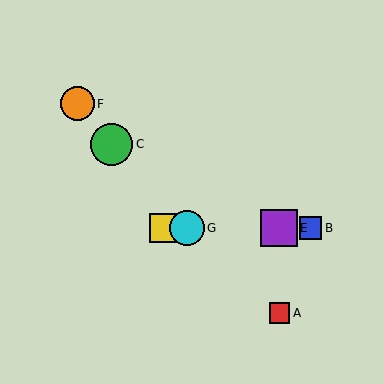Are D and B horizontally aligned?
Yes, both are at y≈228.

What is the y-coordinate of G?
Object G is at y≈228.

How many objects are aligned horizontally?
4 objects (B, D, E, G) are aligned horizontally.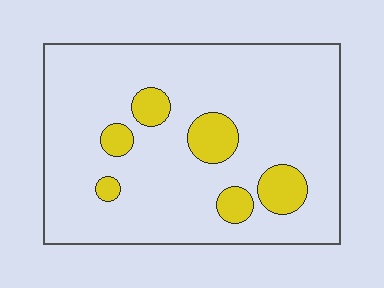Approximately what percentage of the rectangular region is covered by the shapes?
Approximately 15%.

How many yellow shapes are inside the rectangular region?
6.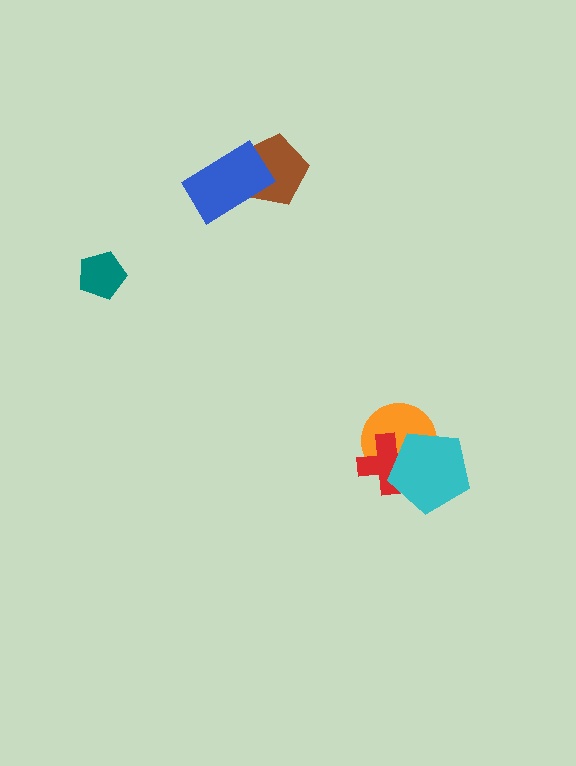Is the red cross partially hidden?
Yes, it is partially covered by another shape.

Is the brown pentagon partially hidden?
Yes, it is partially covered by another shape.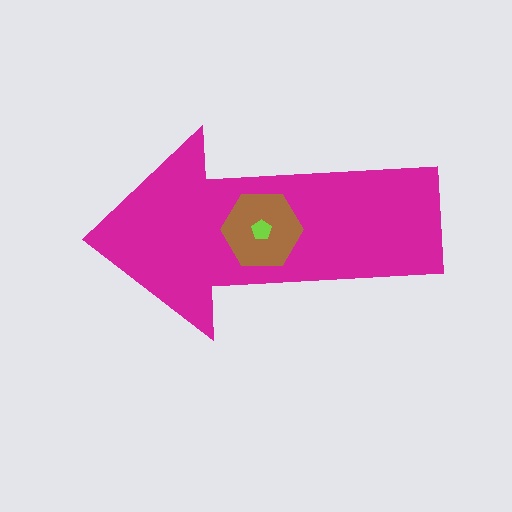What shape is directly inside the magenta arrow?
The brown hexagon.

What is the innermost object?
The lime pentagon.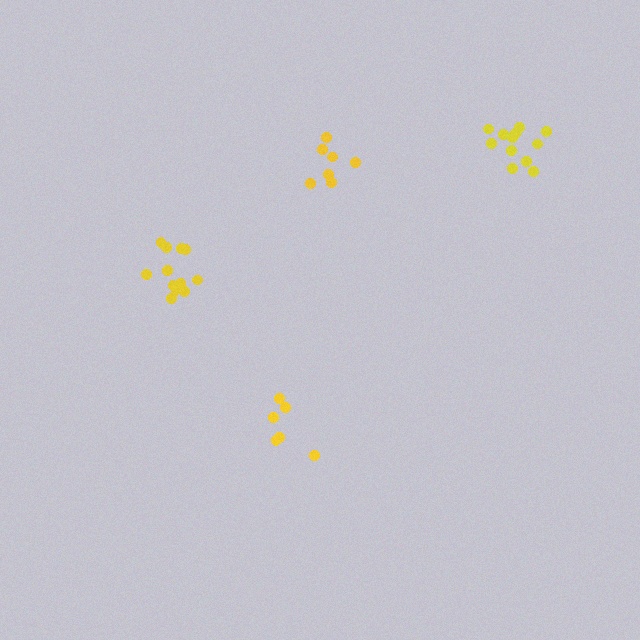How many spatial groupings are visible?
There are 4 spatial groupings.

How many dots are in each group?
Group 1: 6 dots, Group 2: 12 dots, Group 3: 7 dots, Group 4: 12 dots (37 total).